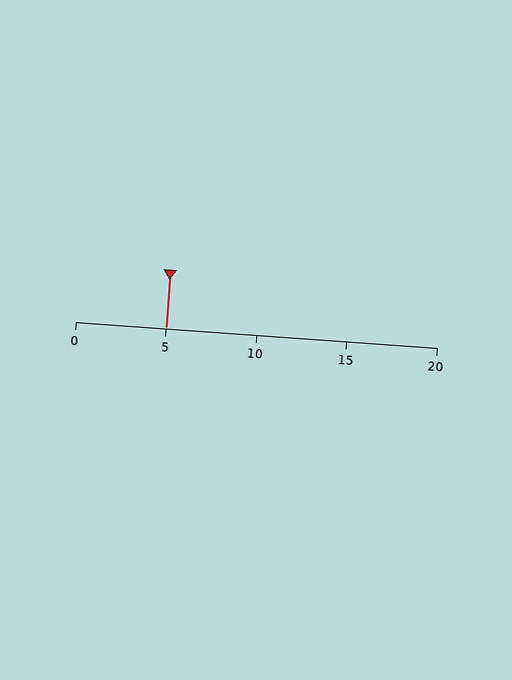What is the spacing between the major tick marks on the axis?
The major ticks are spaced 5 apart.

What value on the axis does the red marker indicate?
The marker indicates approximately 5.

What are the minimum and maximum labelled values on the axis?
The axis runs from 0 to 20.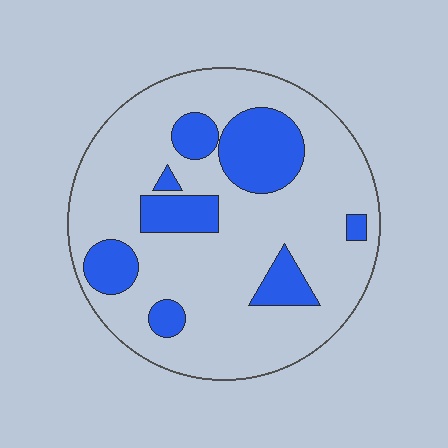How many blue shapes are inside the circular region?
8.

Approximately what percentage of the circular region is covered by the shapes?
Approximately 25%.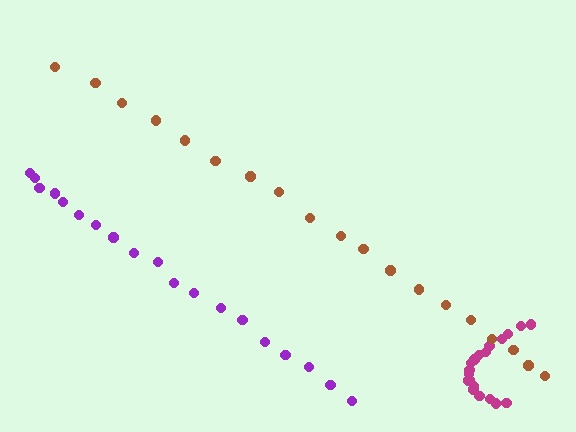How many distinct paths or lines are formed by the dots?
There are 3 distinct paths.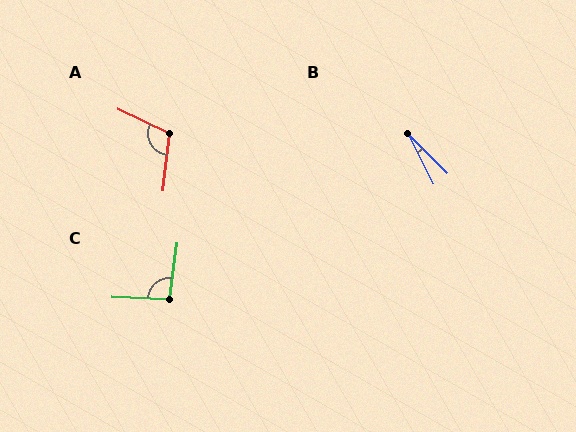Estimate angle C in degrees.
Approximately 94 degrees.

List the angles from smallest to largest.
B (18°), C (94°), A (109°).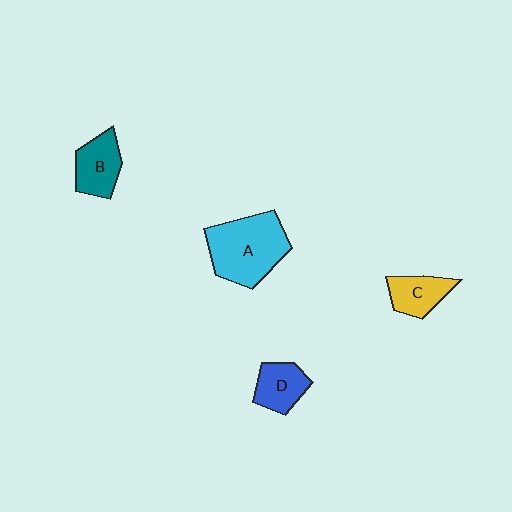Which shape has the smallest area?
Shape C (yellow).